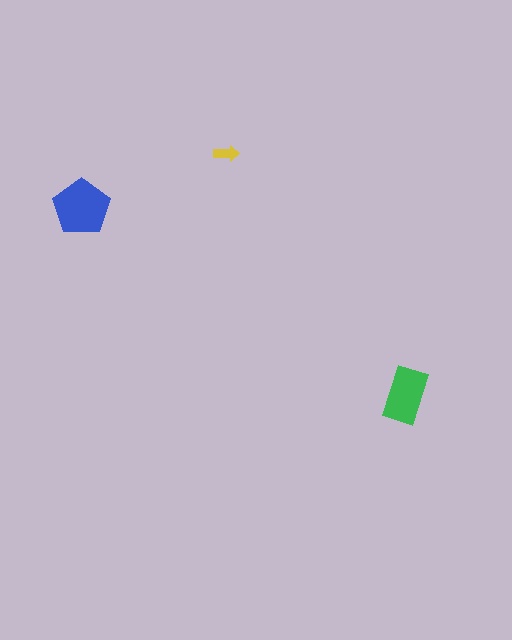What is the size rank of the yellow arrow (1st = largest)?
3rd.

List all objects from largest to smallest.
The blue pentagon, the green rectangle, the yellow arrow.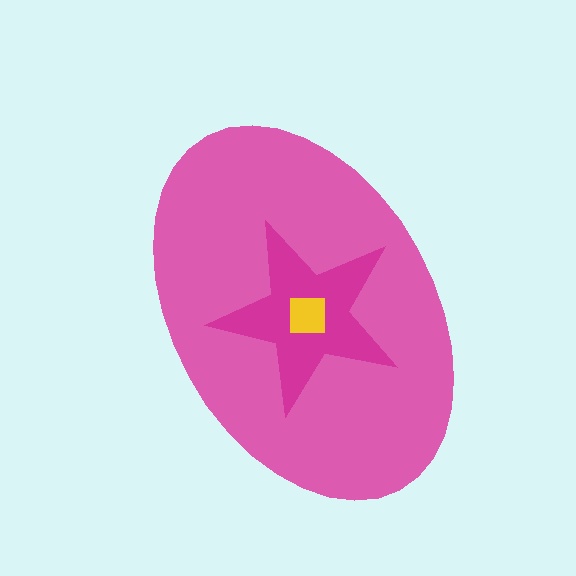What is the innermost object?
The yellow square.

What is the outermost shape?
The pink ellipse.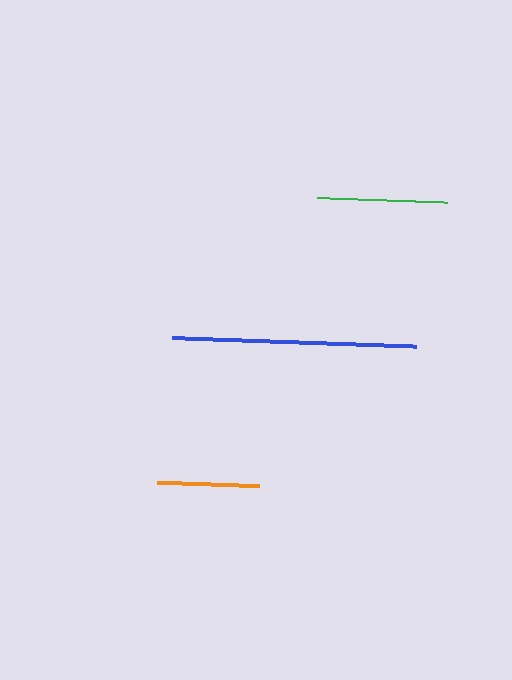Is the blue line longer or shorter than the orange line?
The blue line is longer than the orange line.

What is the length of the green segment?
The green segment is approximately 130 pixels long.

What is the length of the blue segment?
The blue segment is approximately 244 pixels long.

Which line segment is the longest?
The blue line is the longest at approximately 244 pixels.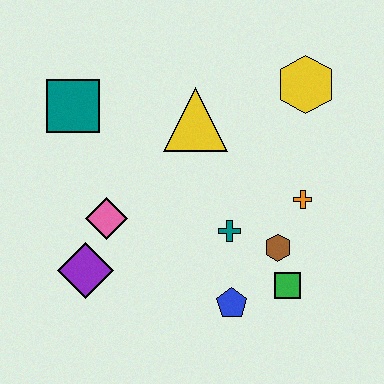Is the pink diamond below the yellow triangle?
Yes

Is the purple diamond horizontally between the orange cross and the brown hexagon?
No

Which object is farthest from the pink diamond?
The yellow hexagon is farthest from the pink diamond.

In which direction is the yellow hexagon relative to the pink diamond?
The yellow hexagon is to the right of the pink diamond.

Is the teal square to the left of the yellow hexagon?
Yes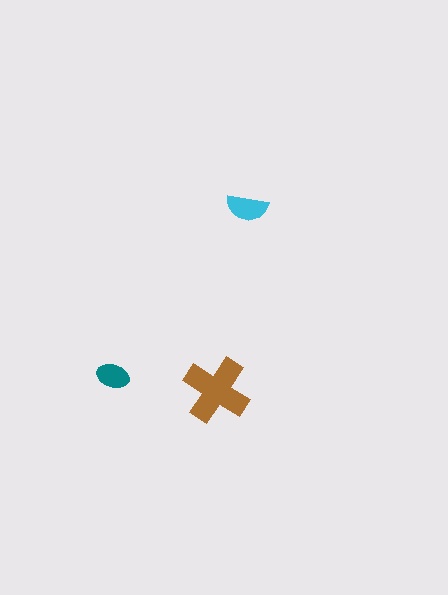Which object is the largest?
The brown cross.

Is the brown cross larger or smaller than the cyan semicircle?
Larger.